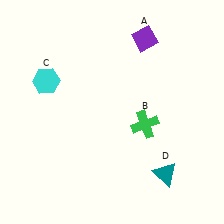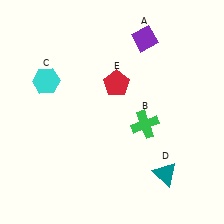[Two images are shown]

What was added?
A red pentagon (E) was added in Image 2.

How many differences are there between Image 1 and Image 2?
There is 1 difference between the two images.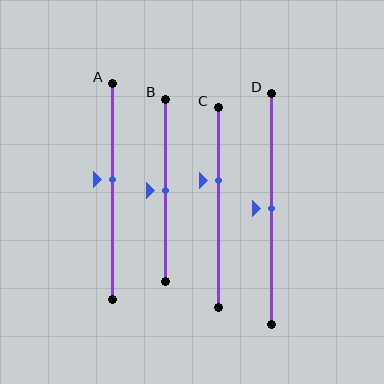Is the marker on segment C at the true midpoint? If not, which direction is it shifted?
No, the marker on segment C is shifted upward by about 14% of the segment length.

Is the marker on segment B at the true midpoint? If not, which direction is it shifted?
Yes, the marker on segment B is at the true midpoint.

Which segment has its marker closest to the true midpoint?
Segment B has its marker closest to the true midpoint.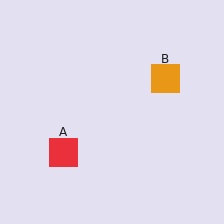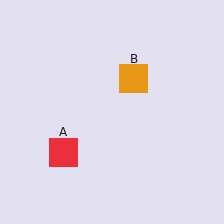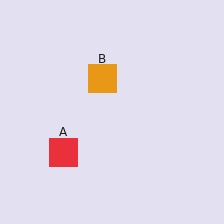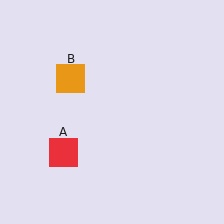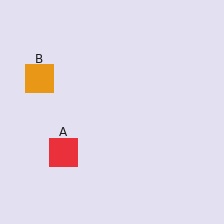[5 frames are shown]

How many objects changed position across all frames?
1 object changed position: orange square (object B).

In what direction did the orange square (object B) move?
The orange square (object B) moved left.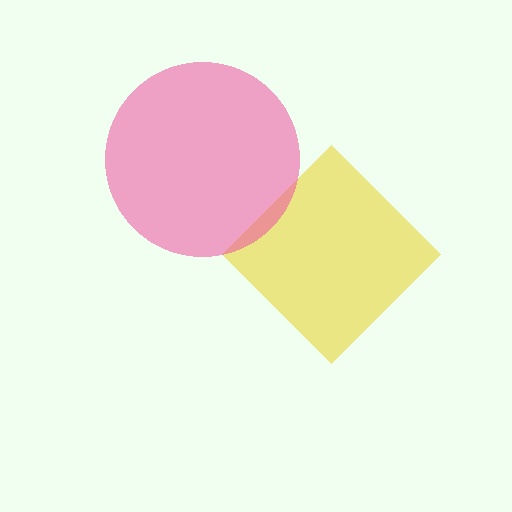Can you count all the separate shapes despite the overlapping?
Yes, there are 2 separate shapes.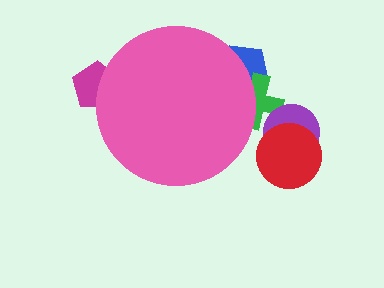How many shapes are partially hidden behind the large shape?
3 shapes are partially hidden.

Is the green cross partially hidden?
Yes, the green cross is partially hidden behind the pink circle.